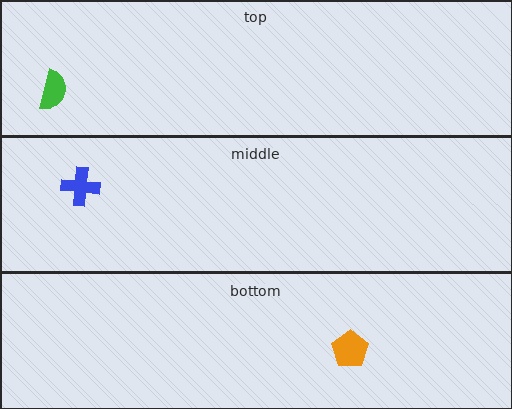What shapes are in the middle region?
The blue cross.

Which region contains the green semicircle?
The top region.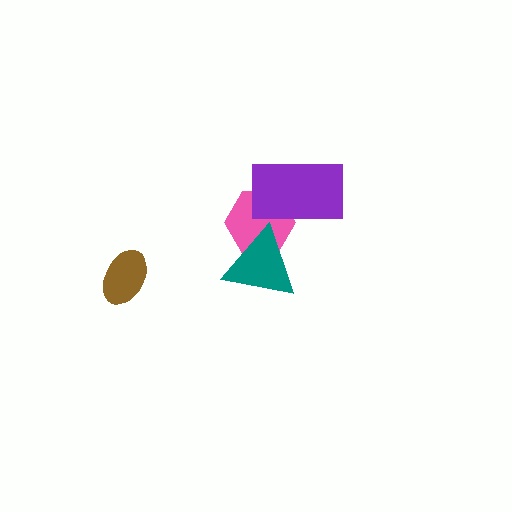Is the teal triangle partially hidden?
No, no other shape covers it.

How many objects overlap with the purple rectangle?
1 object overlaps with the purple rectangle.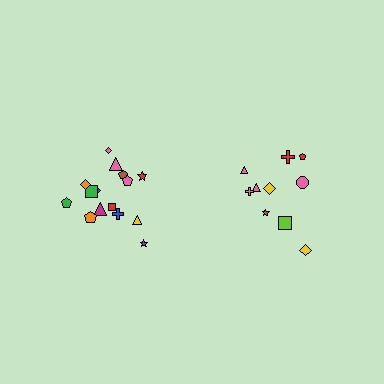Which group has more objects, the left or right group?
The left group.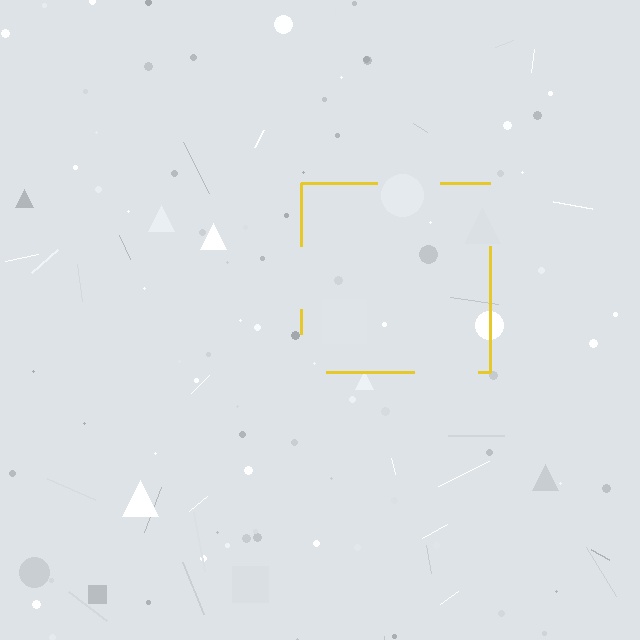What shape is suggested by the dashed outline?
The dashed outline suggests a square.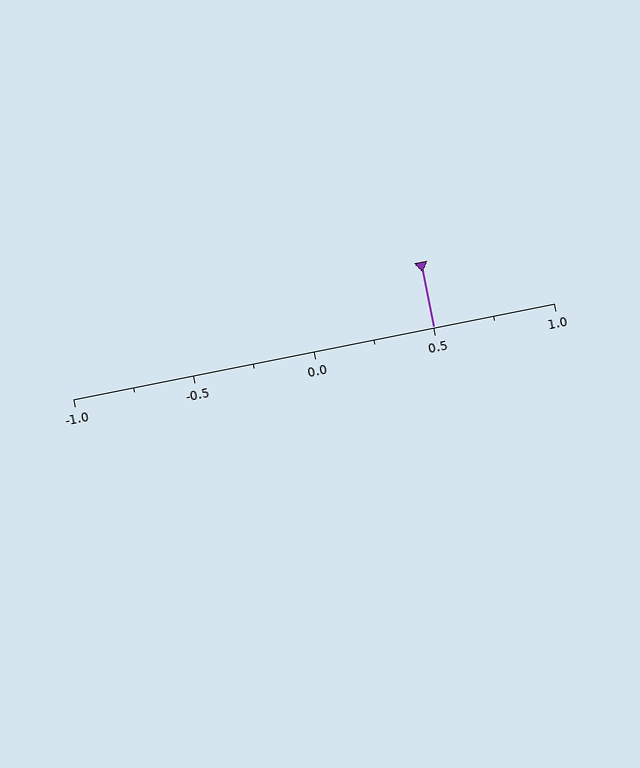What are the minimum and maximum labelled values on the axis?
The axis runs from -1.0 to 1.0.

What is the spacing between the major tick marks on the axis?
The major ticks are spaced 0.5 apart.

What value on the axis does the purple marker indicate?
The marker indicates approximately 0.5.